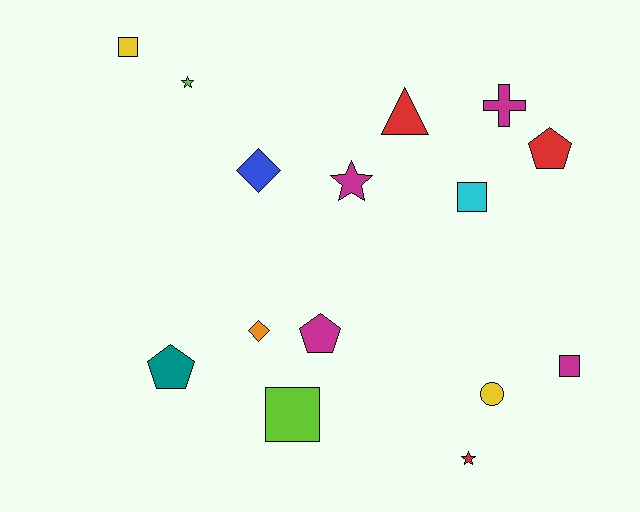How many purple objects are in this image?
There are no purple objects.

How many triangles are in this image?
There is 1 triangle.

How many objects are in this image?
There are 15 objects.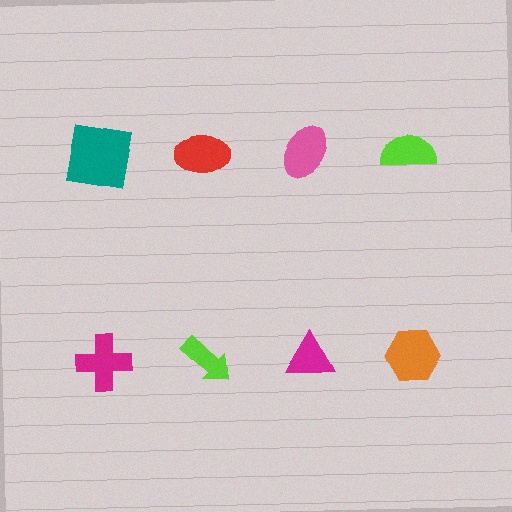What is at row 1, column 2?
A red ellipse.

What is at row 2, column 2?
A lime arrow.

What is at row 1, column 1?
A teal square.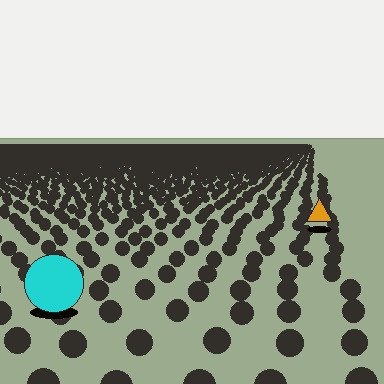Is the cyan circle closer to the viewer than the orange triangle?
Yes. The cyan circle is closer — you can tell from the texture gradient: the ground texture is coarser near it.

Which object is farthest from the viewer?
The orange triangle is farthest from the viewer. It appears smaller and the ground texture around it is denser.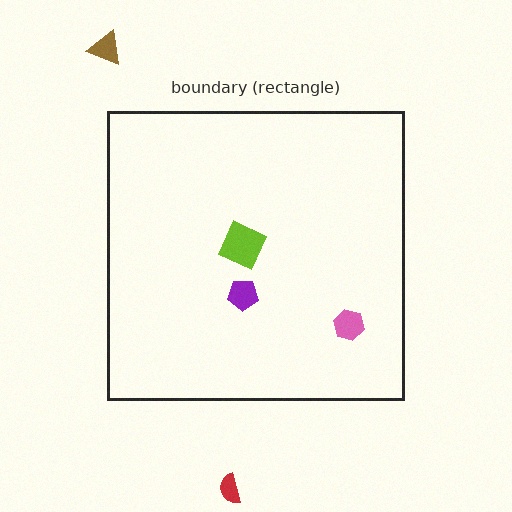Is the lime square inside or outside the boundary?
Inside.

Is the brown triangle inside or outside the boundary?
Outside.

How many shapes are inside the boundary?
3 inside, 2 outside.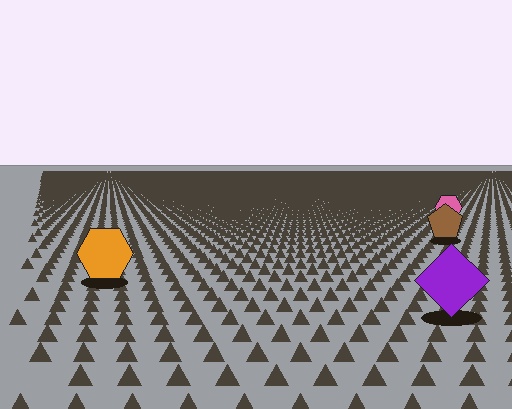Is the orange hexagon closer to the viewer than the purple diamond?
No. The purple diamond is closer — you can tell from the texture gradient: the ground texture is coarser near it.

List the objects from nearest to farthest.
From nearest to farthest: the purple diamond, the orange hexagon, the brown pentagon, the pink hexagon.